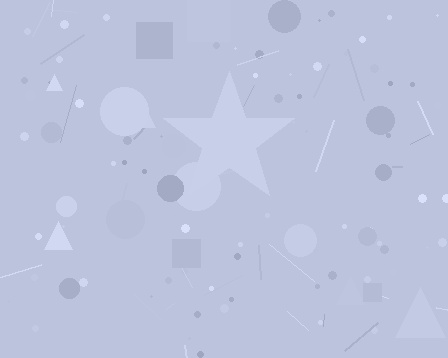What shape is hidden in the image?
A star is hidden in the image.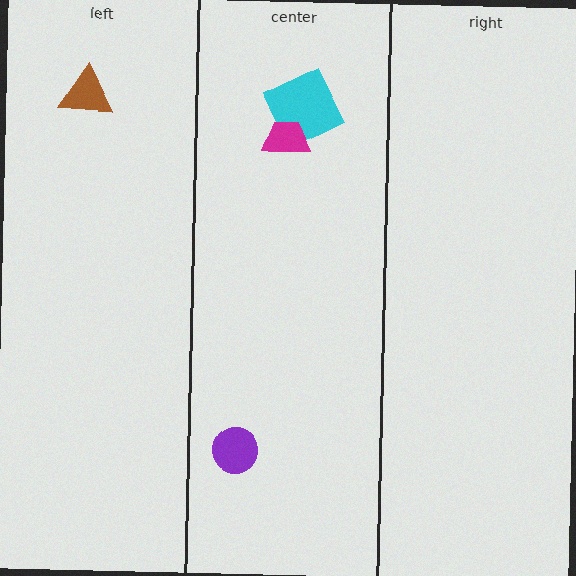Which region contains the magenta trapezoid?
The center region.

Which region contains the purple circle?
The center region.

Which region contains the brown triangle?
The left region.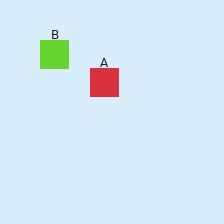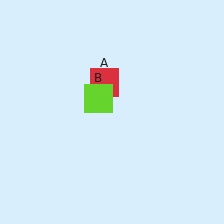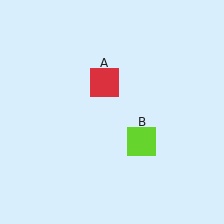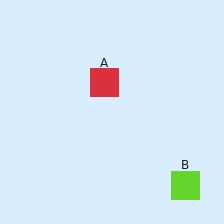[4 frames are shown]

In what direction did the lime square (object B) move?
The lime square (object B) moved down and to the right.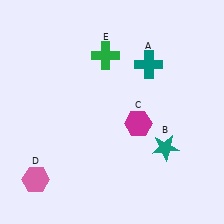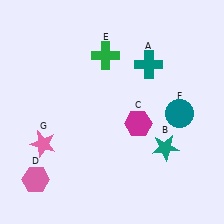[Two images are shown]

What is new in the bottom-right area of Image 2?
A teal circle (F) was added in the bottom-right area of Image 2.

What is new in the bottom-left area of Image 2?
A pink star (G) was added in the bottom-left area of Image 2.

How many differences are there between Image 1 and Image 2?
There are 2 differences between the two images.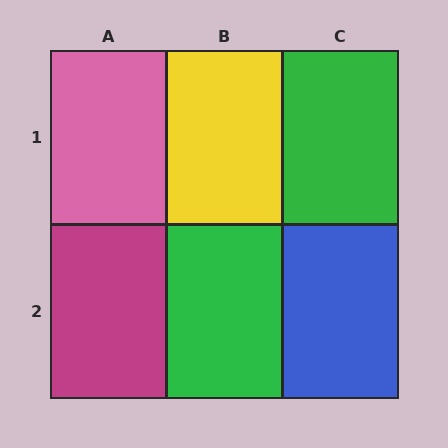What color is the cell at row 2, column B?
Green.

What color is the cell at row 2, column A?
Magenta.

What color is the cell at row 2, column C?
Blue.